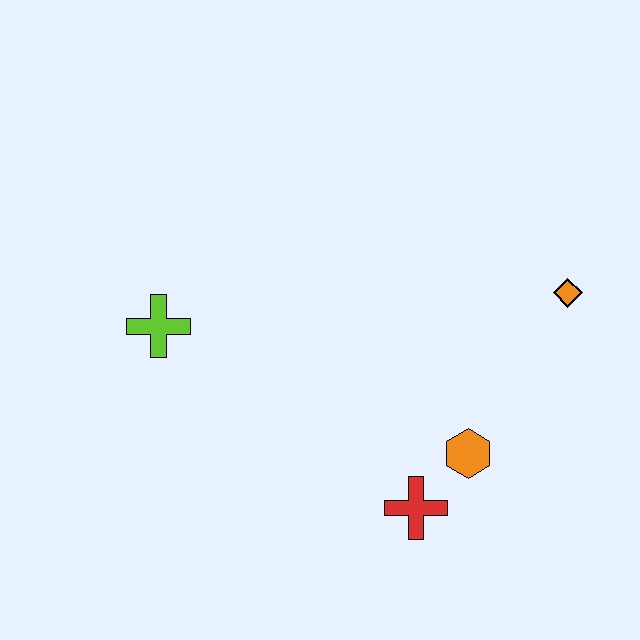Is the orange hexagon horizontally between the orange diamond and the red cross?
Yes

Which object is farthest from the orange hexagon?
The lime cross is farthest from the orange hexagon.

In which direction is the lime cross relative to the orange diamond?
The lime cross is to the left of the orange diamond.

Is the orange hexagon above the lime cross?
No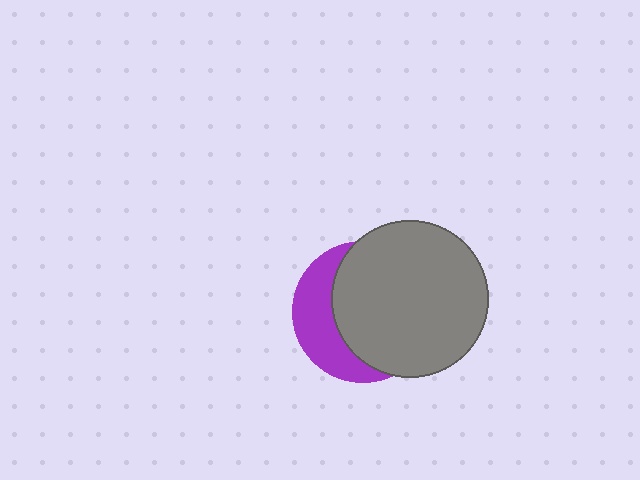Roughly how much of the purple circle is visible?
A small part of it is visible (roughly 34%).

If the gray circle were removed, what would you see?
You would see the complete purple circle.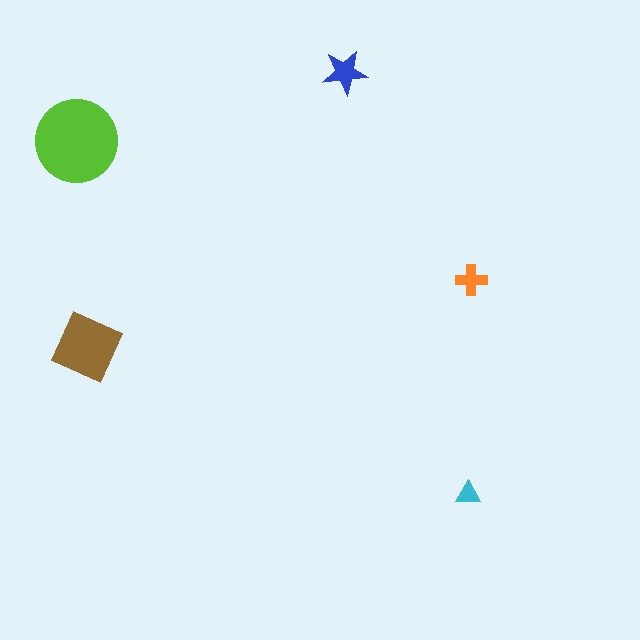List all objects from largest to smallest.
The lime circle, the brown square, the blue star, the orange cross, the cyan triangle.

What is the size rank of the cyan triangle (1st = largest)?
5th.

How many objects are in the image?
There are 5 objects in the image.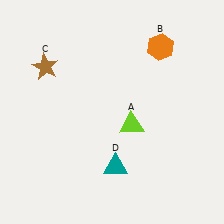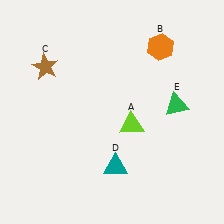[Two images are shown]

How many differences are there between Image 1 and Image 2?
There is 1 difference between the two images.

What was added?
A green triangle (E) was added in Image 2.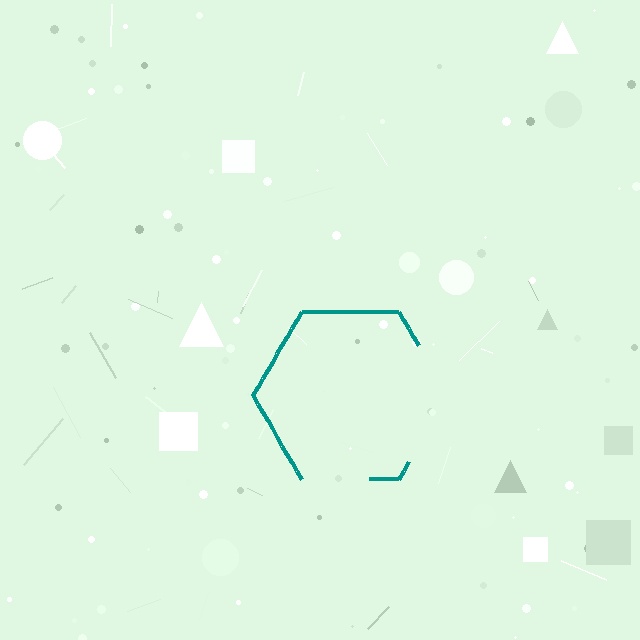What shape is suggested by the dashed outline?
The dashed outline suggests a hexagon.